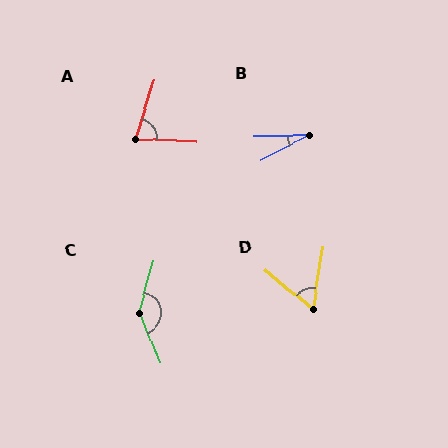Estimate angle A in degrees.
Approximately 75 degrees.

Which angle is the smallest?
B, at approximately 26 degrees.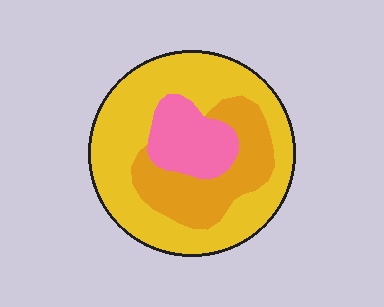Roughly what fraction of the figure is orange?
Orange takes up about one quarter (1/4) of the figure.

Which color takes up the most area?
Yellow, at roughly 60%.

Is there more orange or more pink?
Orange.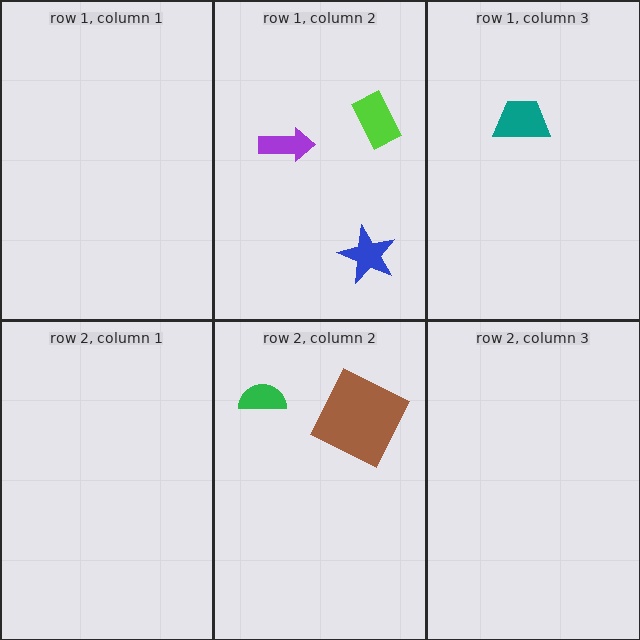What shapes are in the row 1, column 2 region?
The lime rectangle, the blue star, the purple arrow.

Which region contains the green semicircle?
The row 2, column 2 region.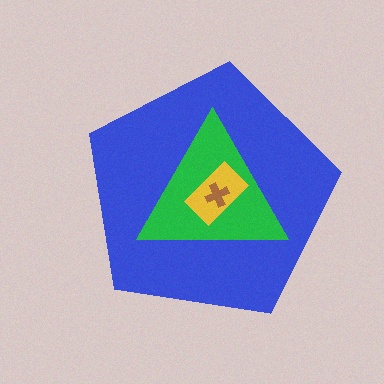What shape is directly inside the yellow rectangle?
The brown cross.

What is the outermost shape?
The blue pentagon.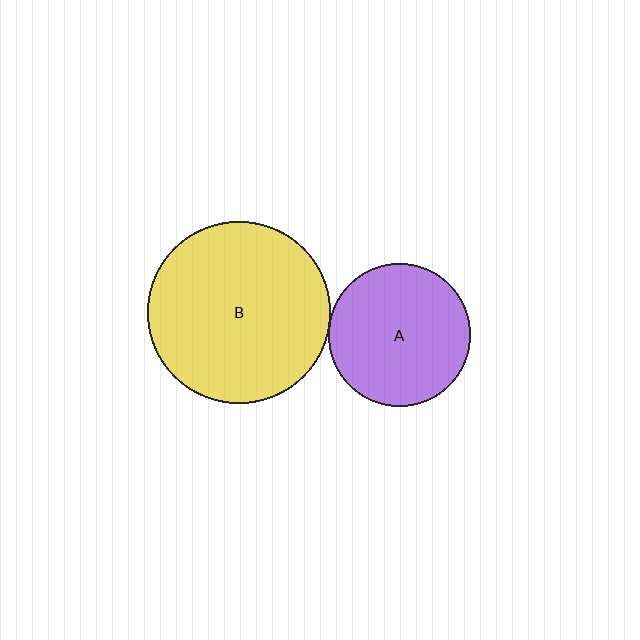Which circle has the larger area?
Circle B (yellow).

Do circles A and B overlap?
Yes.